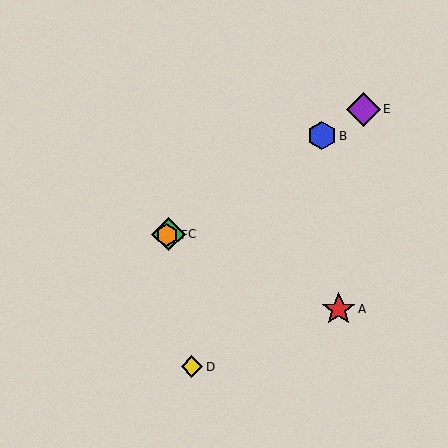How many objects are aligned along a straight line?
4 objects (B, C, E, F) are aligned along a straight line.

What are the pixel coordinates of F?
Object F is at (167, 235).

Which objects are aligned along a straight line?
Objects B, C, E, F are aligned along a straight line.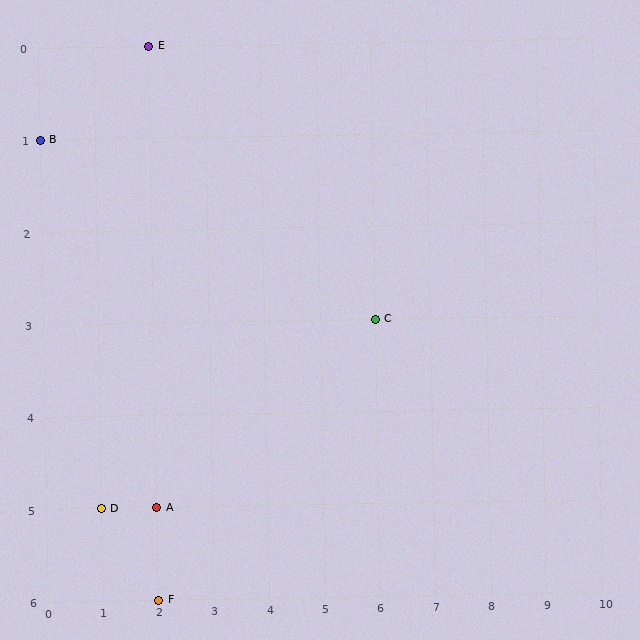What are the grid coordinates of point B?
Point B is at grid coordinates (0, 1).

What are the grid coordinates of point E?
Point E is at grid coordinates (2, 0).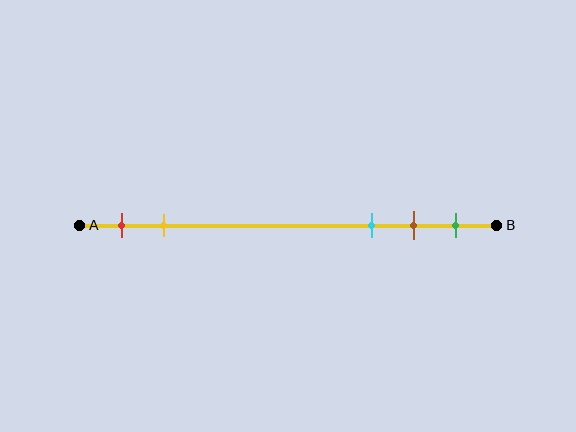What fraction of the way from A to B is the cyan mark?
The cyan mark is approximately 70% (0.7) of the way from A to B.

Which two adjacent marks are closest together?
The brown and green marks are the closest adjacent pair.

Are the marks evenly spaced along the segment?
No, the marks are not evenly spaced.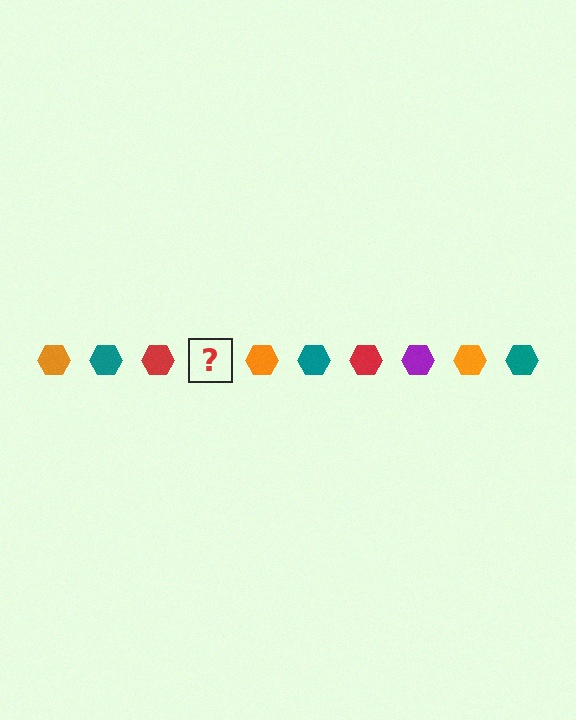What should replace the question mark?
The question mark should be replaced with a purple hexagon.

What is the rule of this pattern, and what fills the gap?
The rule is that the pattern cycles through orange, teal, red, purple hexagons. The gap should be filled with a purple hexagon.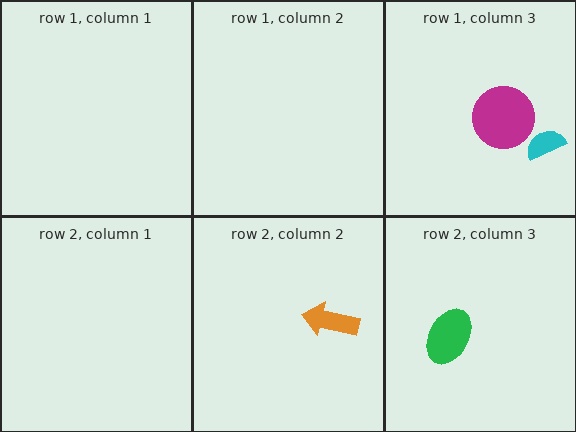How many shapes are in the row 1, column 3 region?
2.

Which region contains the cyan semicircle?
The row 1, column 3 region.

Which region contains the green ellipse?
The row 2, column 3 region.